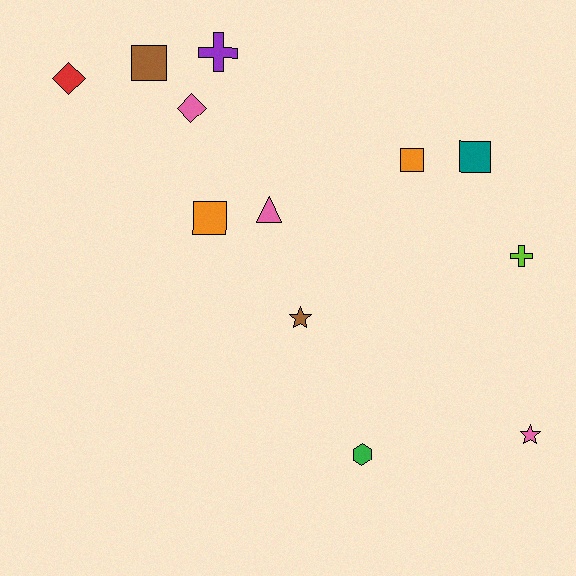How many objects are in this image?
There are 12 objects.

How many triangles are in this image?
There is 1 triangle.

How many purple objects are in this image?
There is 1 purple object.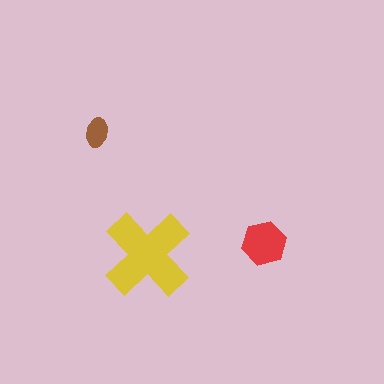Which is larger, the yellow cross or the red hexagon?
The yellow cross.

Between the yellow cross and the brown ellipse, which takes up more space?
The yellow cross.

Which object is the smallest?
The brown ellipse.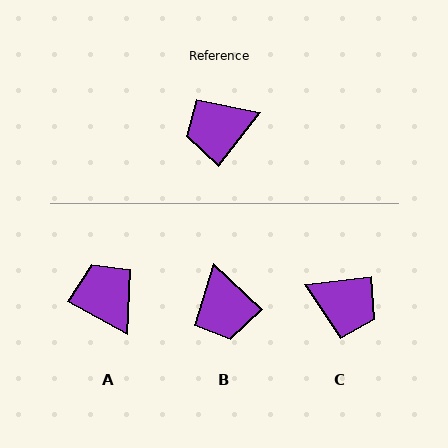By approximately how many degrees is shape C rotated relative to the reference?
Approximately 135 degrees counter-clockwise.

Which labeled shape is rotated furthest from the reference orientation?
C, about 135 degrees away.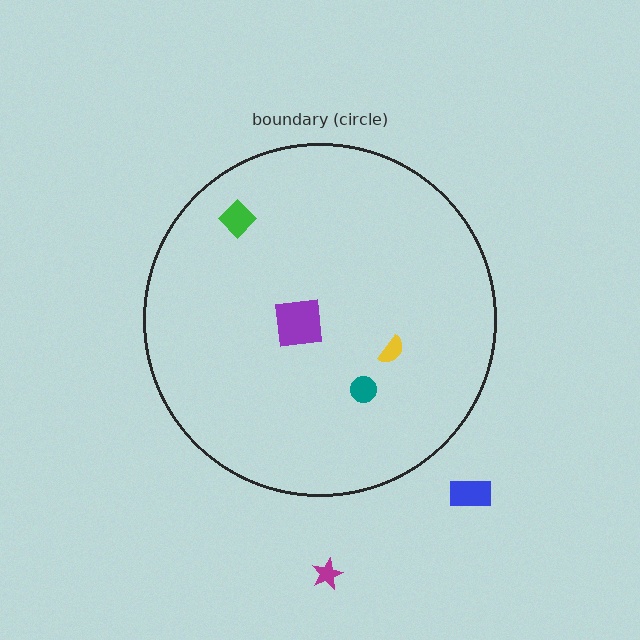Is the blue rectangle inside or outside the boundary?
Outside.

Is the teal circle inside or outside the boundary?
Inside.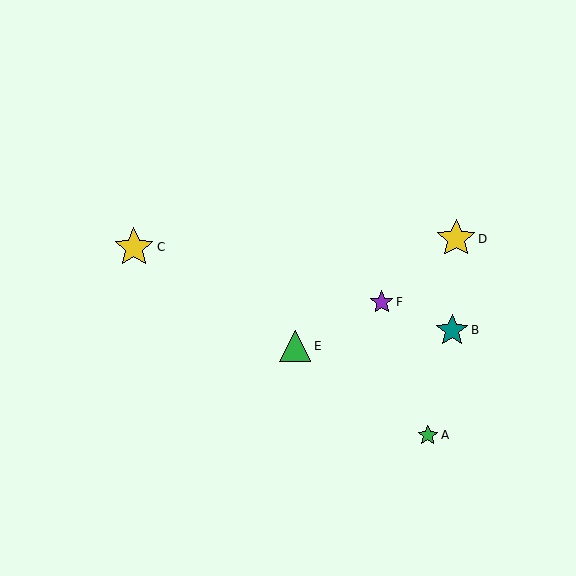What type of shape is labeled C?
Shape C is a yellow star.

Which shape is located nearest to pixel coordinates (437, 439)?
The green star (labeled A) at (428, 435) is nearest to that location.